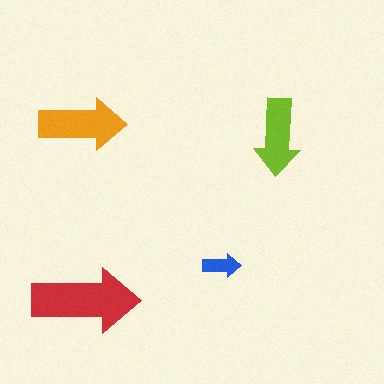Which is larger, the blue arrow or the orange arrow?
The orange one.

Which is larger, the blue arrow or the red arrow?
The red one.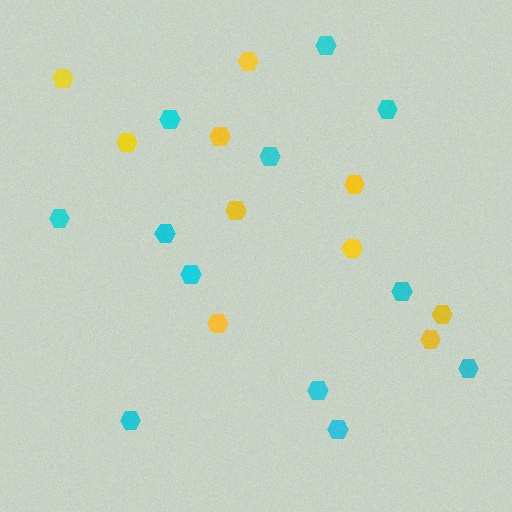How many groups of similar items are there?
There are 2 groups: one group of cyan hexagons (12) and one group of yellow hexagons (10).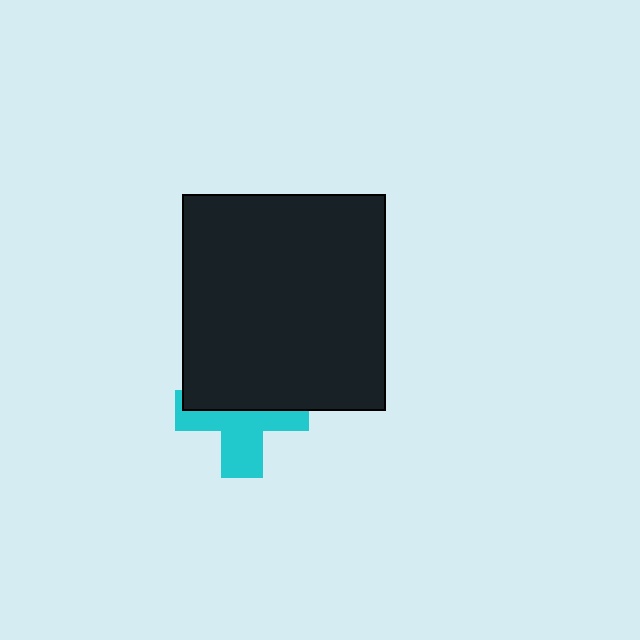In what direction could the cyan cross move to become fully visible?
The cyan cross could move down. That would shift it out from behind the black rectangle entirely.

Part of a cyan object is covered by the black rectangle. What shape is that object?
It is a cross.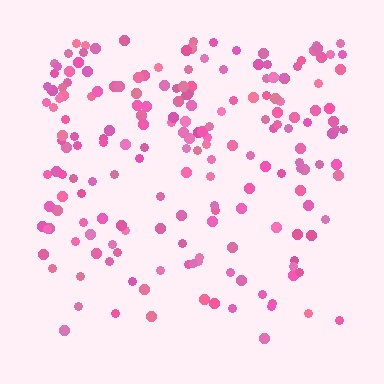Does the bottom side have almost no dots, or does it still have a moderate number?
Still a moderate number, just noticeably fewer than the top.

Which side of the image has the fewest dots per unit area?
The bottom.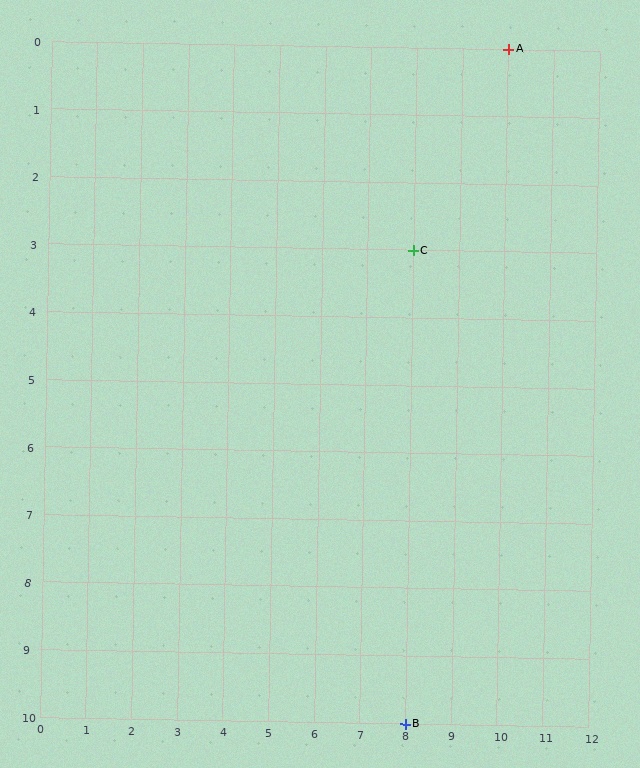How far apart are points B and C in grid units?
Points B and C are 7 rows apart.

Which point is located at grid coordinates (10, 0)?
Point A is at (10, 0).